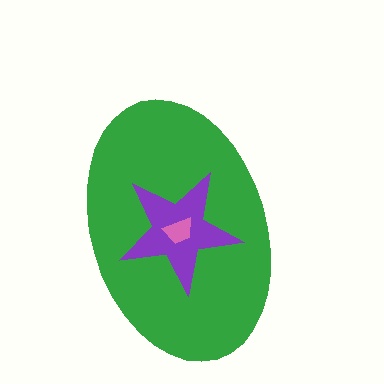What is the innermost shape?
The pink trapezoid.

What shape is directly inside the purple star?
The pink trapezoid.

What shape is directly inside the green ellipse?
The purple star.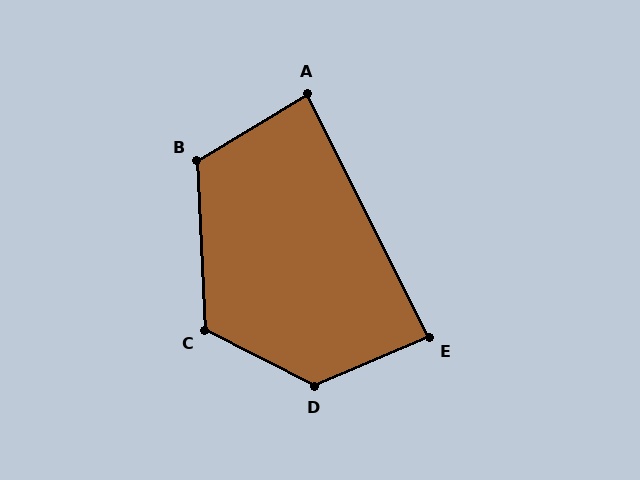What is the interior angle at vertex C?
Approximately 120 degrees (obtuse).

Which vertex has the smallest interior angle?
A, at approximately 86 degrees.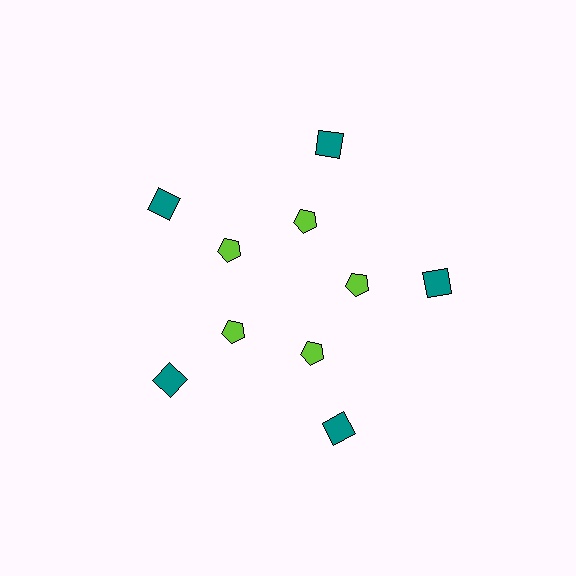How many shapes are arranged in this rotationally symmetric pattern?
There are 10 shapes, arranged in 5 groups of 2.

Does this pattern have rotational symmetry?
Yes, this pattern has 5-fold rotational symmetry. It looks the same after rotating 72 degrees around the center.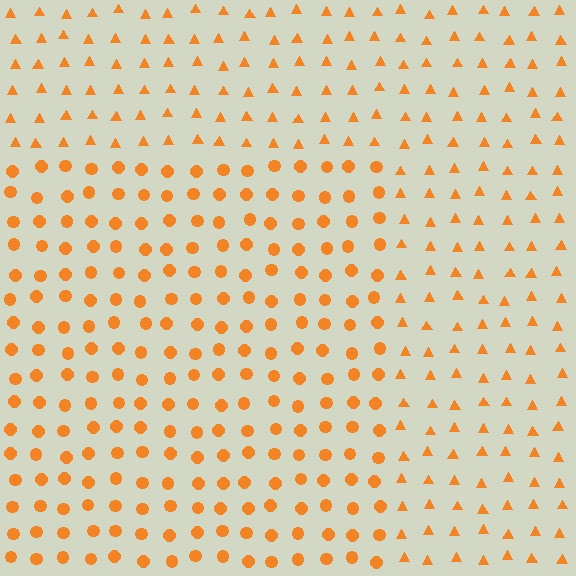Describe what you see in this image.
The image is filled with small orange elements arranged in a uniform grid. A rectangle-shaped region contains circles, while the surrounding area contains triangles. The boundary is defined purely by the change in element shape.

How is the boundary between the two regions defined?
The boundary is defined by a change in element shape: circles inside vs. triangles outside. All elements share the same color and spacing.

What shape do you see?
I see a rectangle.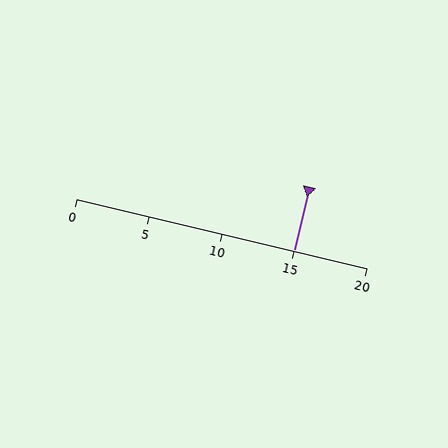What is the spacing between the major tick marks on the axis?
The major ticks are spaced 5 apart.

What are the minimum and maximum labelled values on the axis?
The axis runs from 0 to 20.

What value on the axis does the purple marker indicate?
The marker indicates approximately 15.